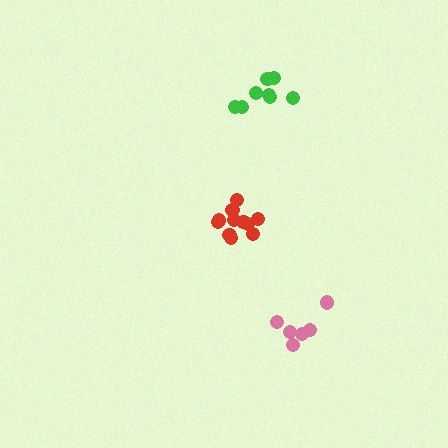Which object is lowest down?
The pink cluster is bottommost.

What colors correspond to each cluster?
The clusters are colored: red, pink, green.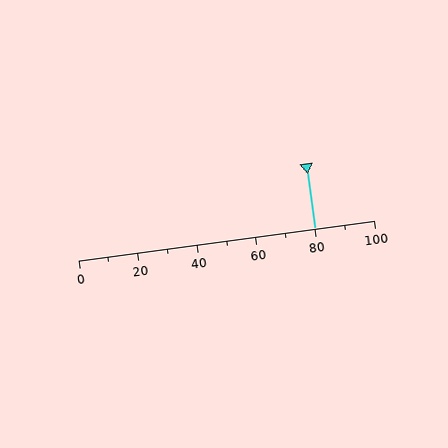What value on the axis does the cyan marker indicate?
The marker indicates approximately 80.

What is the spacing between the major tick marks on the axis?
The major ticks are spaced 20 apart.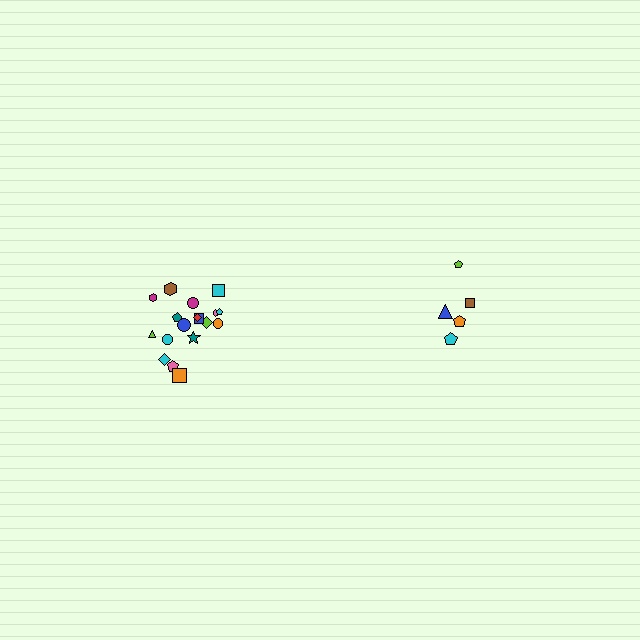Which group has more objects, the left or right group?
The left group.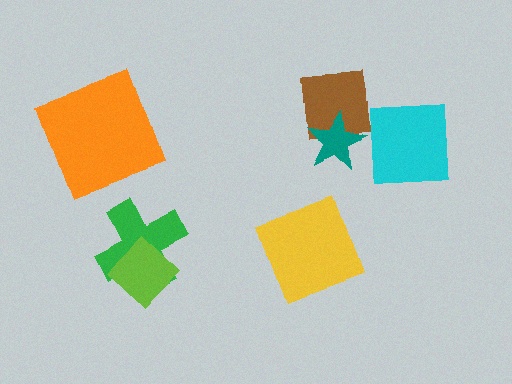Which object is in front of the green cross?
The lime diamond is in front of the green cross.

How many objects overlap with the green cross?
1 object overlaps with the green cross.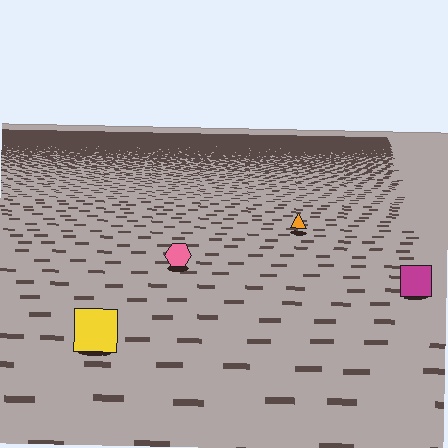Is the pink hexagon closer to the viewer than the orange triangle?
Yes. The pink hexagon is closer — you can tell from the texture gradient: the ground texture is coarser near it.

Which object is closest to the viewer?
The yellow square is closest. The texture marks near it are larger and more spread out.